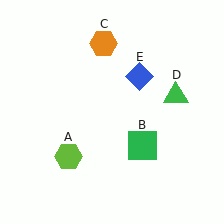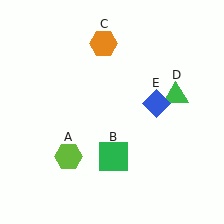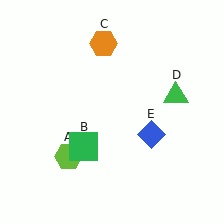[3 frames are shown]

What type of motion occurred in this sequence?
The green square (object B), blue diamond (object E) rotated clockwise around the center of the scene.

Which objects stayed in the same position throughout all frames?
Lime hexagon (object A) and orange hexagon (object C) and green triangle (object D) remained stationary.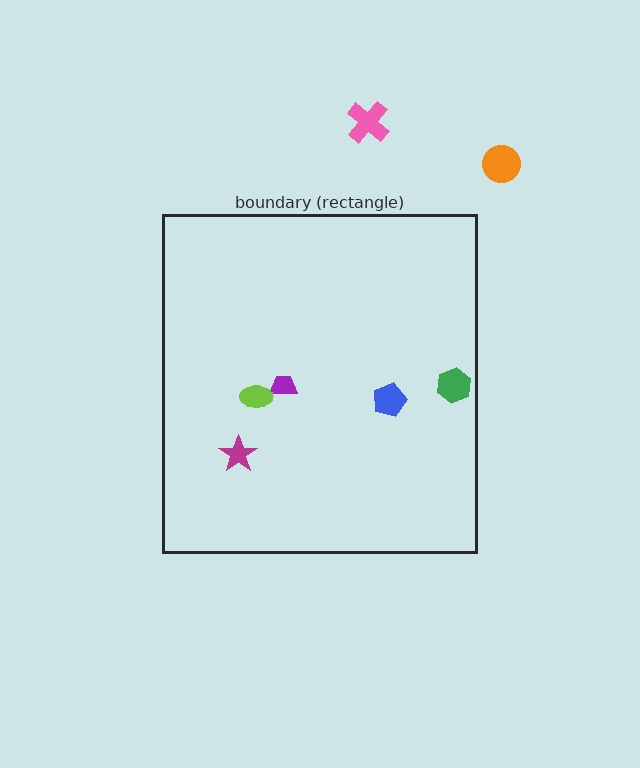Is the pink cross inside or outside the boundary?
Outside.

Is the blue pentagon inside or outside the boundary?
Inside.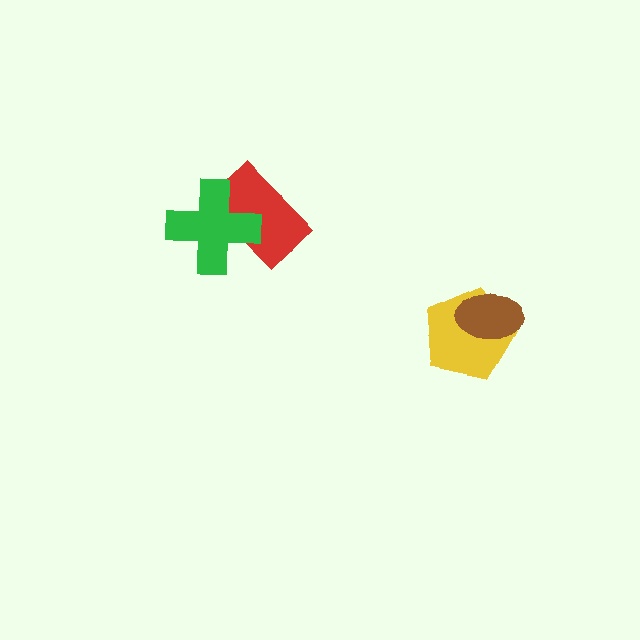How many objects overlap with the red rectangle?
1 object overlaps with the red rectangle.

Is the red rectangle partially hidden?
Yes, it is partially covered by another shape.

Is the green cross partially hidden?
No, no other shape covers it.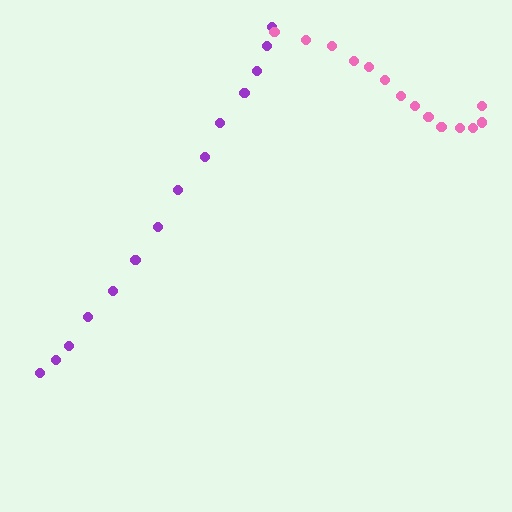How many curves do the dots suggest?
There are 2 distinct paths.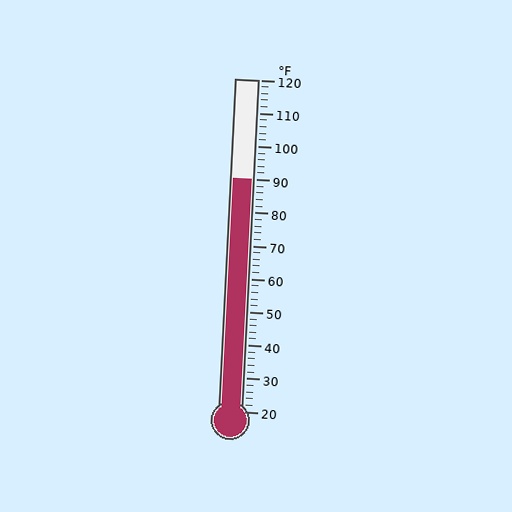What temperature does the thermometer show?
The thermometer shows approximately 90°F.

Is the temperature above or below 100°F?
The temperature is below 100°F.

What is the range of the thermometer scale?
The thermometer scale ranges from 20°F to 120°F.